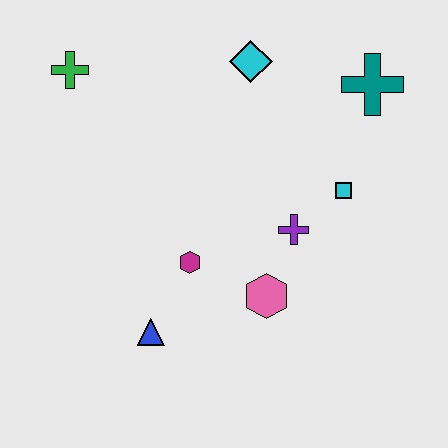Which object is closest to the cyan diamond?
The teal cross is closest to the cyan diamond.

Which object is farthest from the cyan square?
The green cross is farthest from the cyan square.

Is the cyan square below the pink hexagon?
No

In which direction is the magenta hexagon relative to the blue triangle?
The magenta hexagon is above the blue triangle.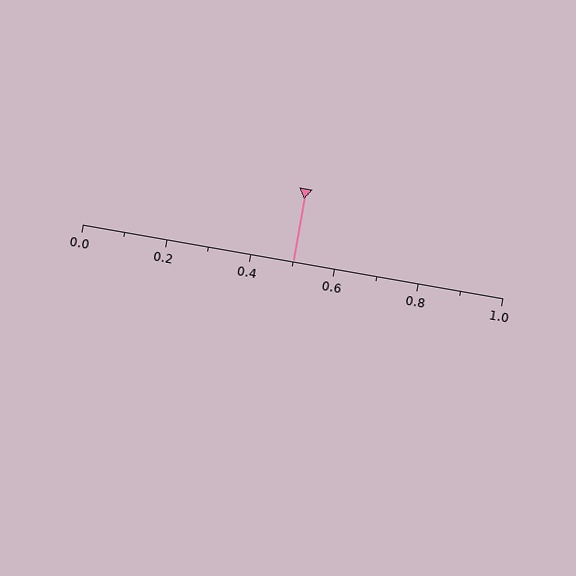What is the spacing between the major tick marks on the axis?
The major ticks are spaced 0.2 apart.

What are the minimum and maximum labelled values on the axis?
The axis runs from 0.0 to 1.0.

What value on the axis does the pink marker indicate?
The marker indicates approximately 0.5.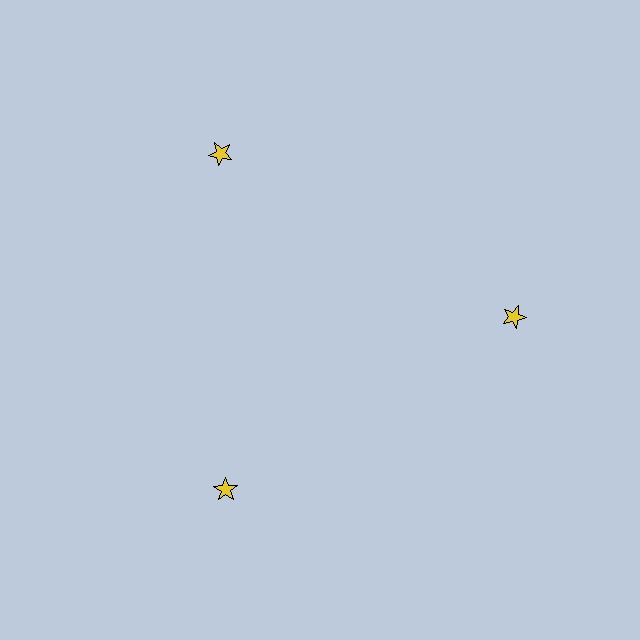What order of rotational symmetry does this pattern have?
This pattern has 3-fold rotational symmetry.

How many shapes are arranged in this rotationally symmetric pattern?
There are 3 shapes, arranged in 3 groups of 1.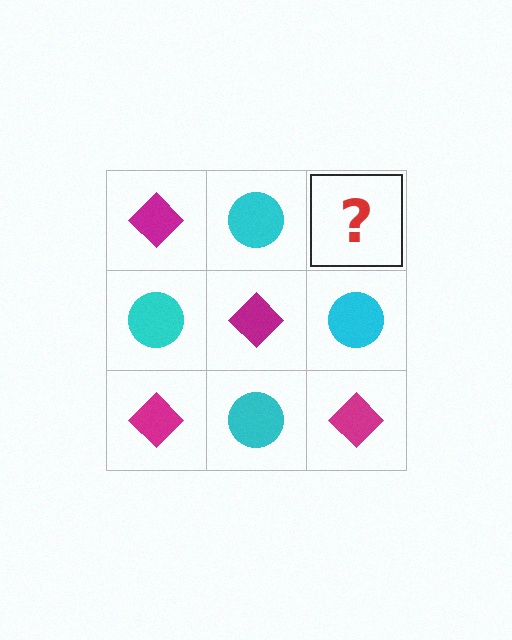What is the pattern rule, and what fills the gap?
The rule is that it alternates magenta diamond and cyan circle in a checkerboard pattern. The gap should be filled with a magenta diamond.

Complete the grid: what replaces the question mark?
The question mark should be replaced with a magenta diamond.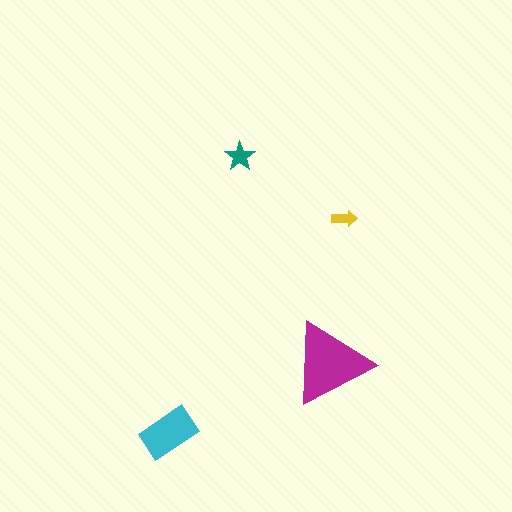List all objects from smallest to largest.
The yellow arrow, the teal star, the cyan rectangle, the magenta triangle.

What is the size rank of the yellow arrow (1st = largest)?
4th.